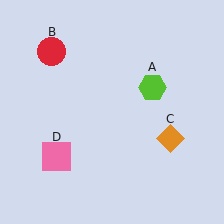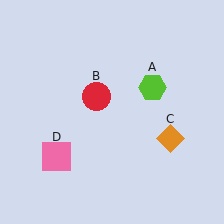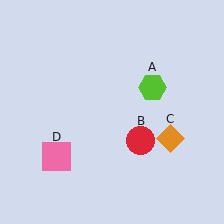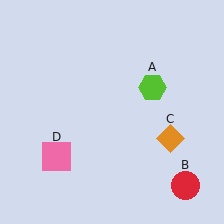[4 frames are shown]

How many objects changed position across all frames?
1 object changed position: red circle (object B).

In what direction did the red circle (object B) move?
The red circle (object B) moved down and to the right.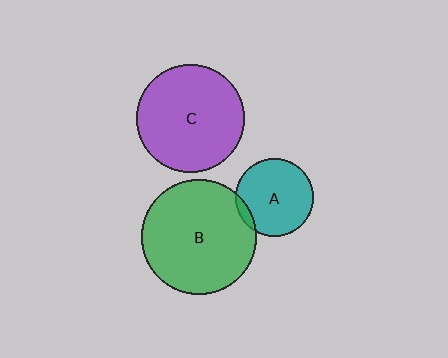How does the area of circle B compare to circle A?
Approximately 2.1 times.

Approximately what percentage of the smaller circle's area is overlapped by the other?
Approximately 10%.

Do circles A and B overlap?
Yes.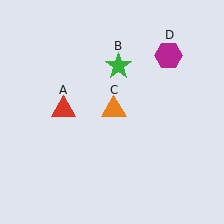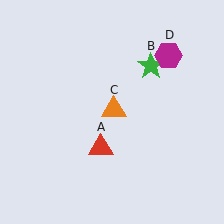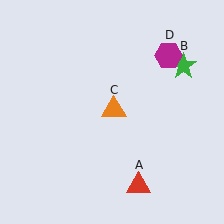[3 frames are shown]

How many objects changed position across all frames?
2 objects changed position: red triangle (object A), green star (object B).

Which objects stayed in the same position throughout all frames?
Orange triangle (object C) and magenta hexagon (object D) remained stationary.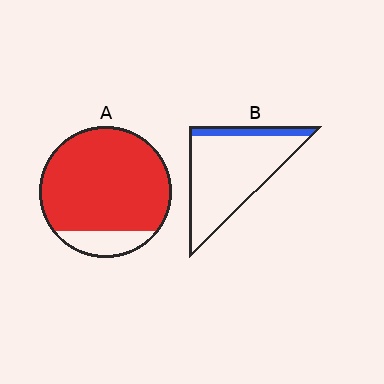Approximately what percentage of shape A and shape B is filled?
A is approximately 85% and B is approximately 15%.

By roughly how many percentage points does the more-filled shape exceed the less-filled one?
By roughly 70 percentage points (A over B).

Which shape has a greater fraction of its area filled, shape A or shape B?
Shape A.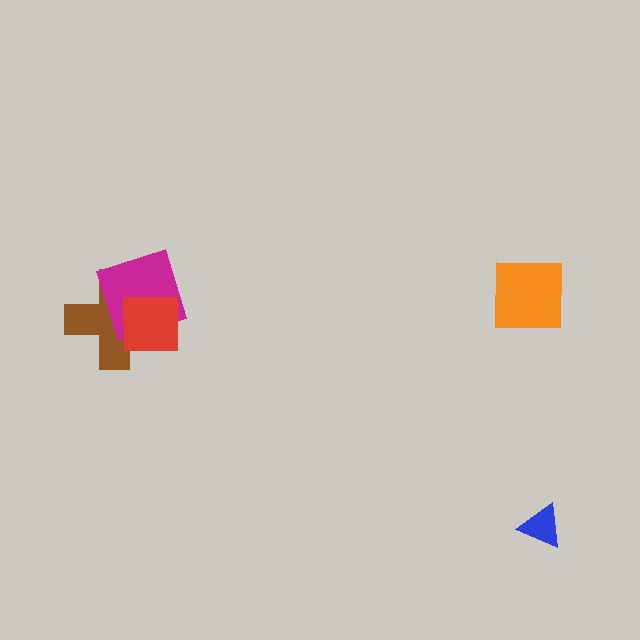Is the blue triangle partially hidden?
No, no other shape covers it.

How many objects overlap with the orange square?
0 objects overlap with the orange square.